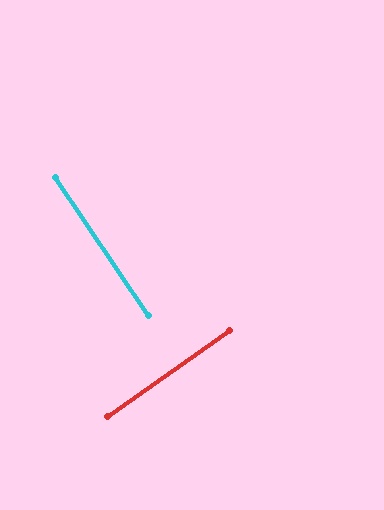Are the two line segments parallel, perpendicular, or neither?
Perpendicular — they meet at approximately 89°.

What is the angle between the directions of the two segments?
Approximately 89 degrees.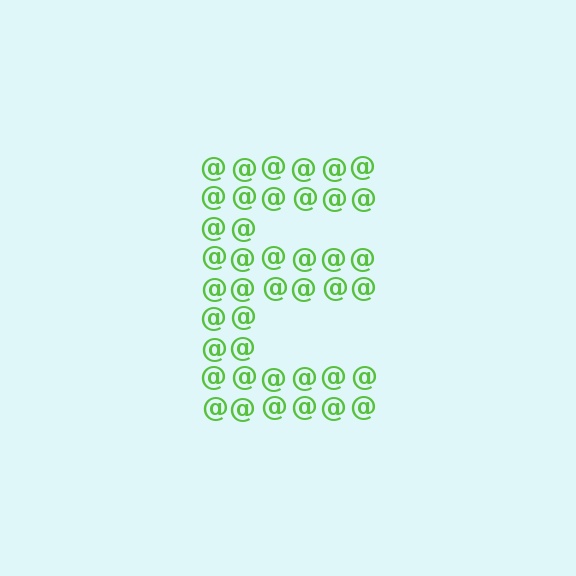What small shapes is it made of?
It is made of small at signs.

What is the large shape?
The large shape is the letter E.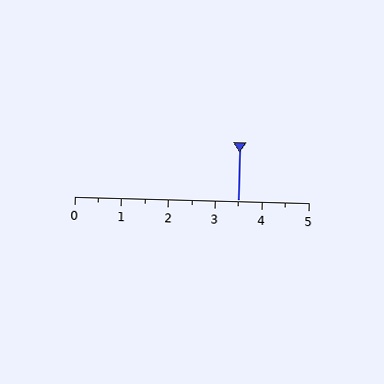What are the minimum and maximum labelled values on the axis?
The axis runs from 0 to 5.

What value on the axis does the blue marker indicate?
The marker indicates approximately 3.5.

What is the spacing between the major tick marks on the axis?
The major ticks are spaced 1 apart.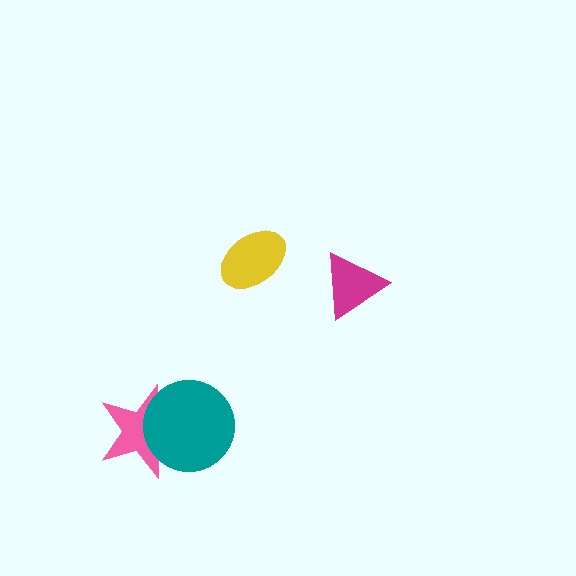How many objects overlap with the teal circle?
1 object overlaps with the teal circle.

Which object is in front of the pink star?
The teal circle is in front of the pink star.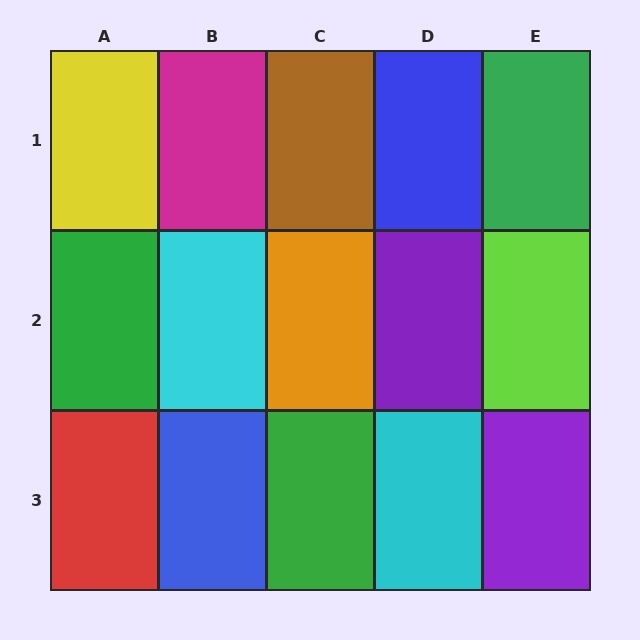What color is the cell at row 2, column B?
Cyan.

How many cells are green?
3 cells are green.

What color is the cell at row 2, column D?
Purple.